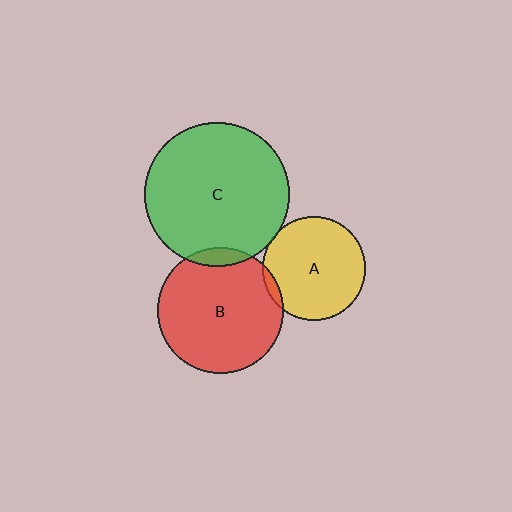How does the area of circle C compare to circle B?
Approximately 1.3 times.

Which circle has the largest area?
Circle C (green).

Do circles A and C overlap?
Yes.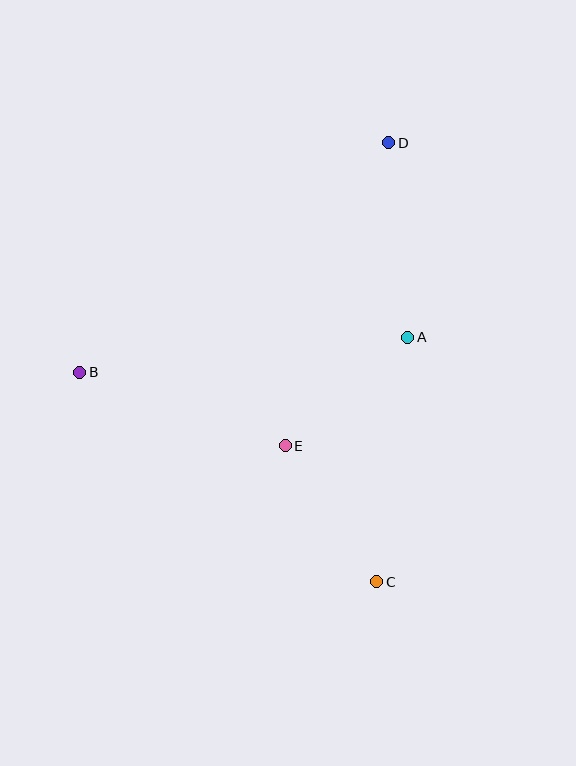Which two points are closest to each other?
Points A and E are closest to each other.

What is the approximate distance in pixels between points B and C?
The distance between B and C is approximately 363 pixels.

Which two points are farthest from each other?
Points C and D are farthest from each other.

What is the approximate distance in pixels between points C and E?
The distance between C and E is approximately 164 pixels.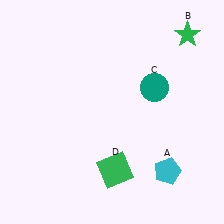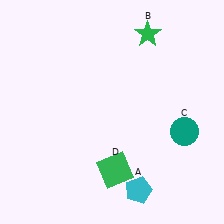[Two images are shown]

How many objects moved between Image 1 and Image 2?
3 objects moved between the two images.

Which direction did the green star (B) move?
The green star (B) moved left.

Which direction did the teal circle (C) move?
The teal circle (C) moved down.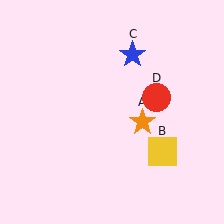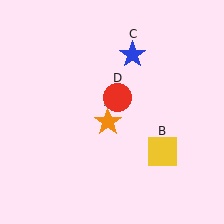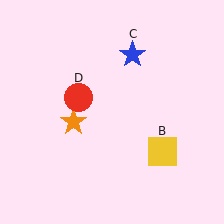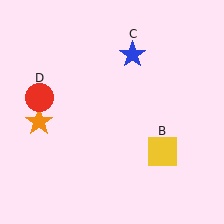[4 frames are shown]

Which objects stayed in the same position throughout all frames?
Yellow square (object B) and blue star (object C) remained stationary.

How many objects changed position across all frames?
2 objects changed position: orange star (object A), red circle (object D).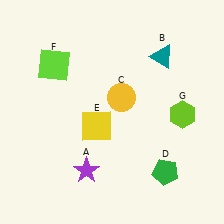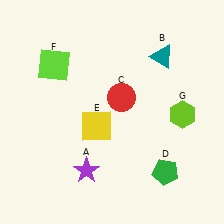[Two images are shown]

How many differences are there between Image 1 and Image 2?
There is 1 difference between the two images.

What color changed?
The circle (C) changed from yellow in Image 1 to red in Image 2.